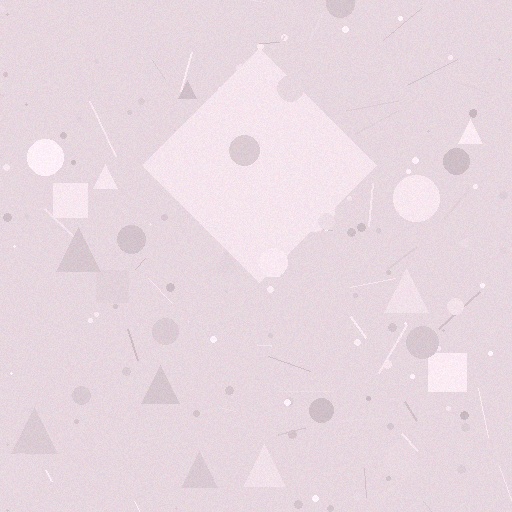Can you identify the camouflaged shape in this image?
The camouflaged shape is a diamond.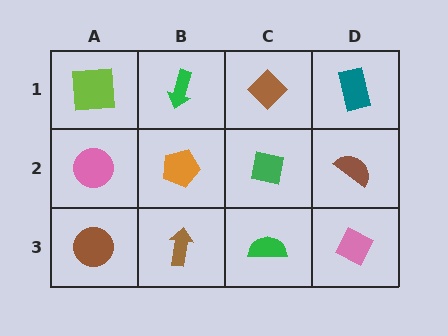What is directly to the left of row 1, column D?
A brown diamond.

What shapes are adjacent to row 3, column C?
A green square (row 2, column C), a brown arrow (row 3, column B), a pink diamond (row 3, column D).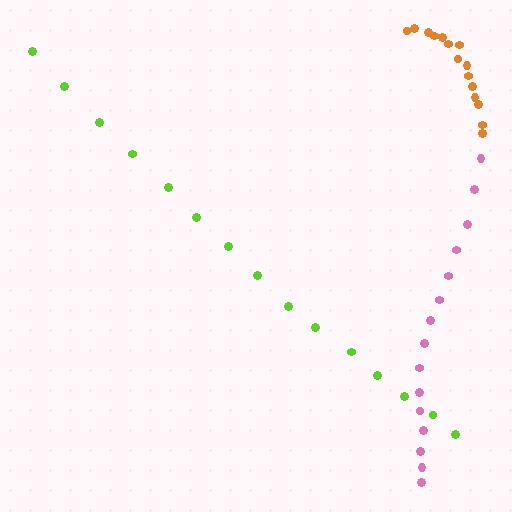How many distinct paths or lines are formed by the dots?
There are 3 distinct paths.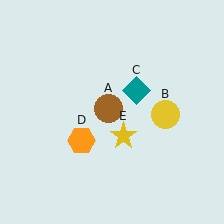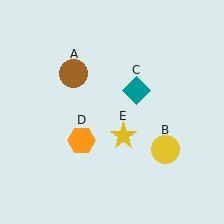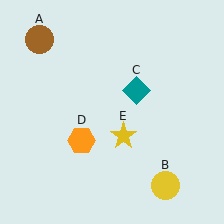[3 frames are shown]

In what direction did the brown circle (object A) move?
The brown circle (object A) moved up and to the left.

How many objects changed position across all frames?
2 objects changed position: brown circle (object A), yellow circle (object B).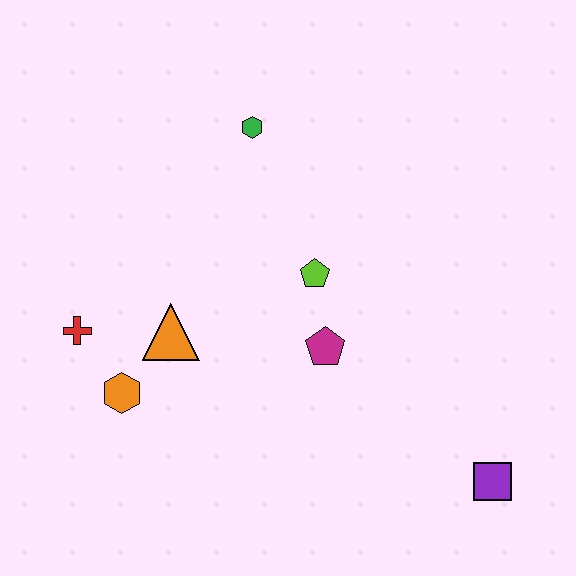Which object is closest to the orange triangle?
The orange hexagon is closest to the orange triangle.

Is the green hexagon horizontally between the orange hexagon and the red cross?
No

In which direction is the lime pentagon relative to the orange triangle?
The lime pentagon is to the right of the orange triangle.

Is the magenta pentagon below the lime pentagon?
Yes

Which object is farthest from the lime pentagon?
The purple square is farthest from the lime pentagon.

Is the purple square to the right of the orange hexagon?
Yes